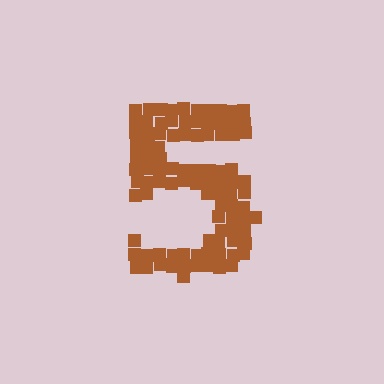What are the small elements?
The small elements are squares.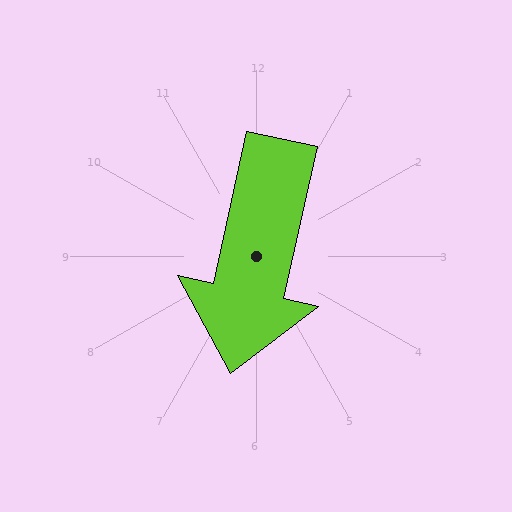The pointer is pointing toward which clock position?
Roughly 6 o'clock.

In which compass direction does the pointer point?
South.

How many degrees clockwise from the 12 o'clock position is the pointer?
Approximately 193 degrees.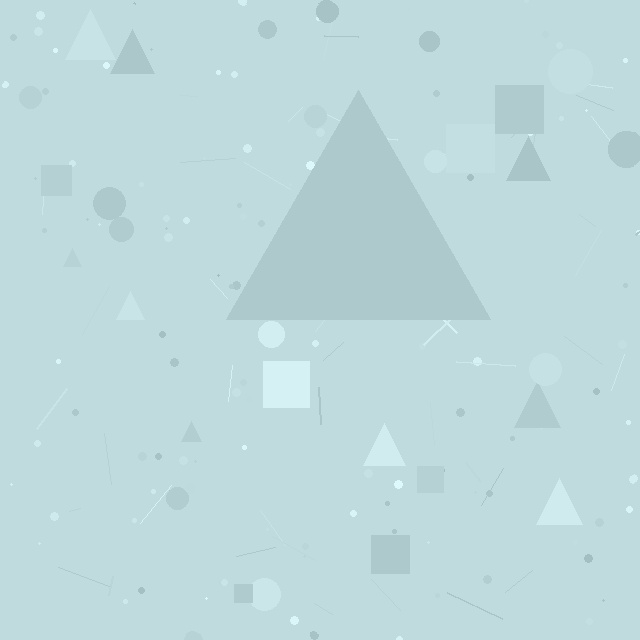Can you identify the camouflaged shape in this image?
The camouflaged shape is a triangle.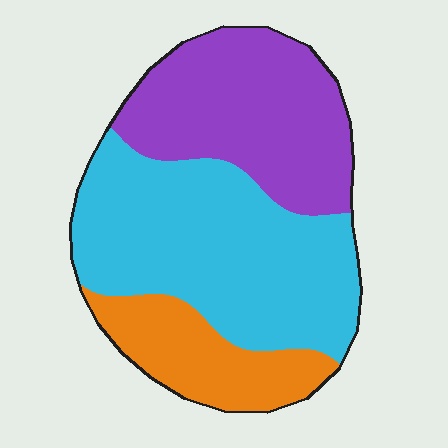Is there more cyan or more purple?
Cyan.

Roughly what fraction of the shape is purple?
Purple covers 34% of the shape.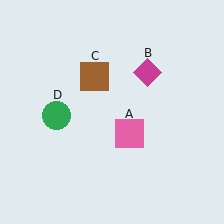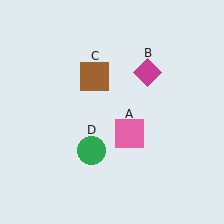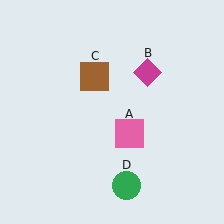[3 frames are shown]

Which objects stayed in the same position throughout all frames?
Pink square (object A) and magenta diamond (object B) and brown square (object C) remained stationary.